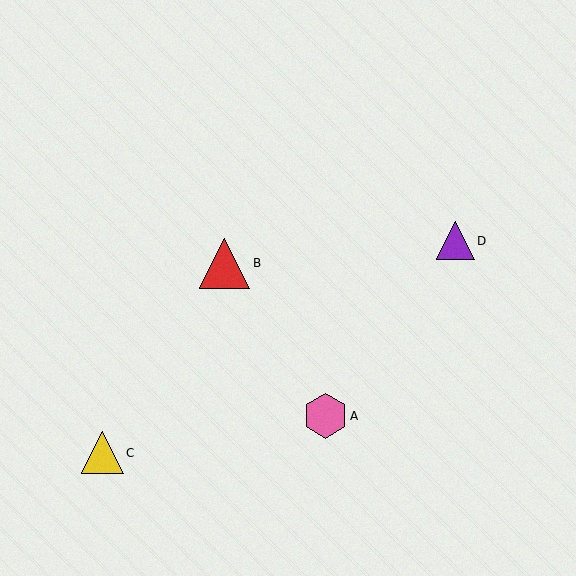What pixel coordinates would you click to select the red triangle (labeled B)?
Click at (224, 263) to select the red triangle B.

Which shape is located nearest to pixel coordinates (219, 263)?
The red triangle (labeled B) at (224, 263) is nearest to that location.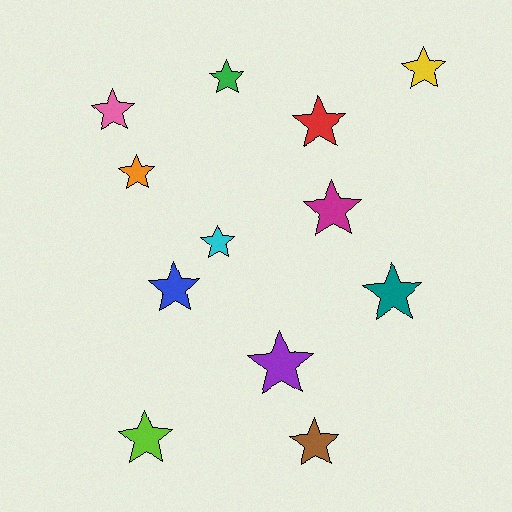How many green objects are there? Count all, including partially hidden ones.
There is 1 green object.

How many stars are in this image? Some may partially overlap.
There are 12 stars.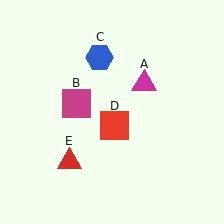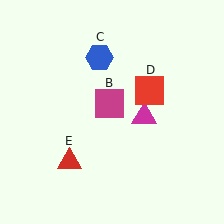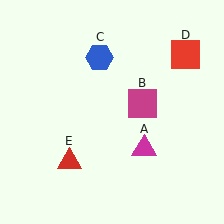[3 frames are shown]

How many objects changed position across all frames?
3 objects changed position: magenta triangle (object A), magenta square (object B), red square (object D).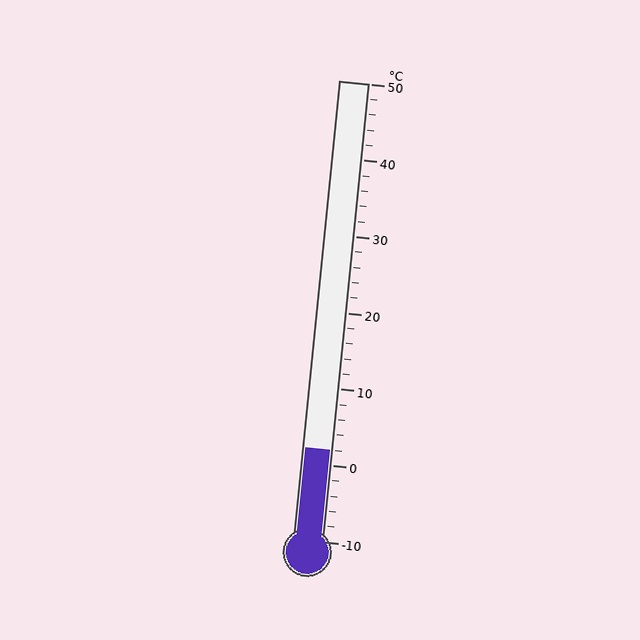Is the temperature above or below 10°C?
The temperature is below 10°C.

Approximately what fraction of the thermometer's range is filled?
The thermometer is filled to approximately 20% of its range.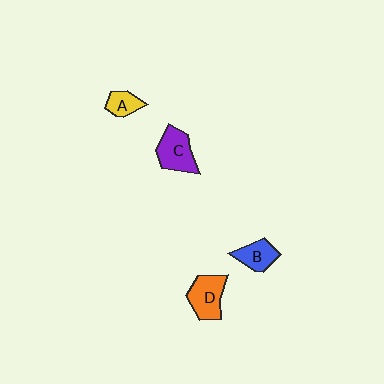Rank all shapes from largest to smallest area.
From largest to smallest: D (orange), C (purple), B (blue), A (yellow).